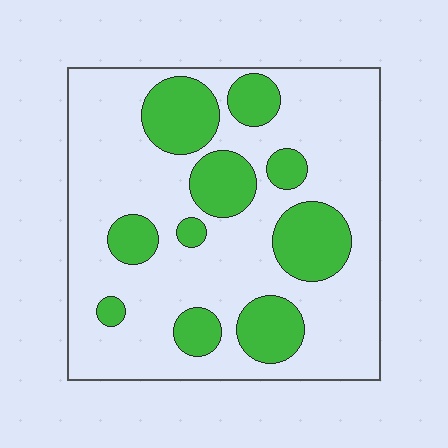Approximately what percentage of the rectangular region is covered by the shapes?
Approximately 25%.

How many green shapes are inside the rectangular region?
10.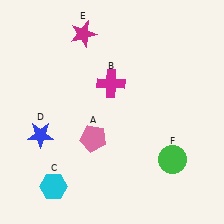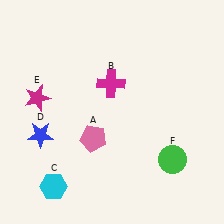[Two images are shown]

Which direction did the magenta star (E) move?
The magenta star (E) moved down.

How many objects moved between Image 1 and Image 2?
1 object moved between the two images.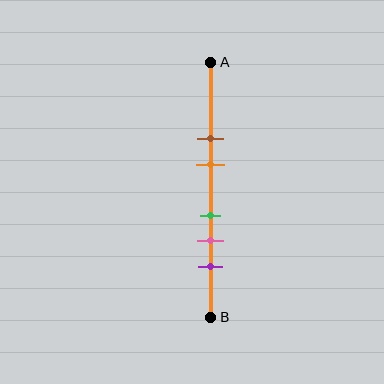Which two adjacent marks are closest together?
The green and pink marks are the closest adjacent pair.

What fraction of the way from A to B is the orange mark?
The orange mark is approximately 40% (0.4) of the way from A to B.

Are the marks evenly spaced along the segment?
No, the marks are not evenly spaced.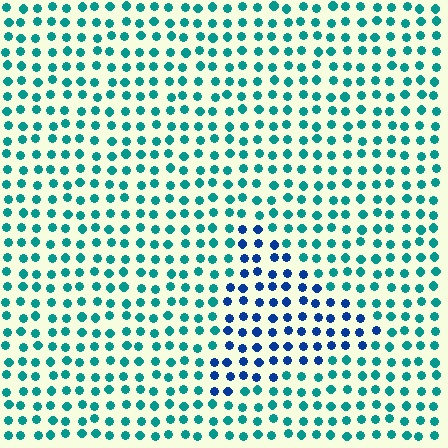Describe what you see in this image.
The image is filled with small teal elements in a uniform arrangement. A triangle-shaped region is visible where the elements are tinted to a slightly different hue, forming a subtle color boundary.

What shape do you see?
I see a triangle.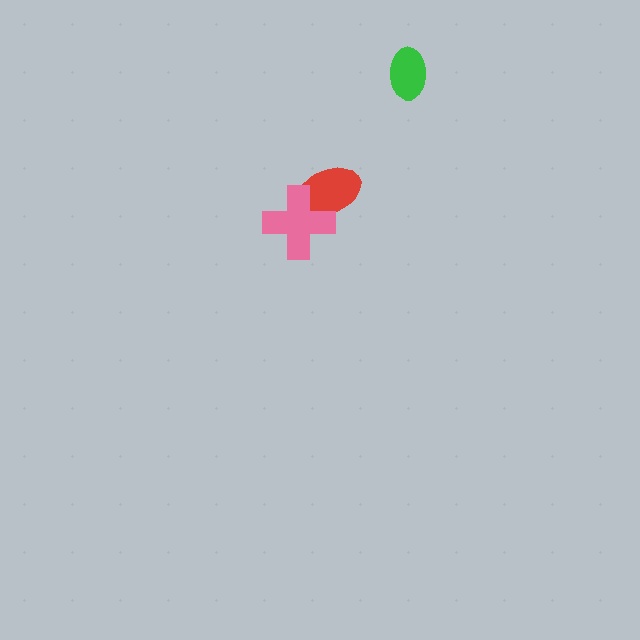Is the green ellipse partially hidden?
No, no other shape covers it.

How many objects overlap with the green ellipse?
0 objects overlap with the green ellipse.